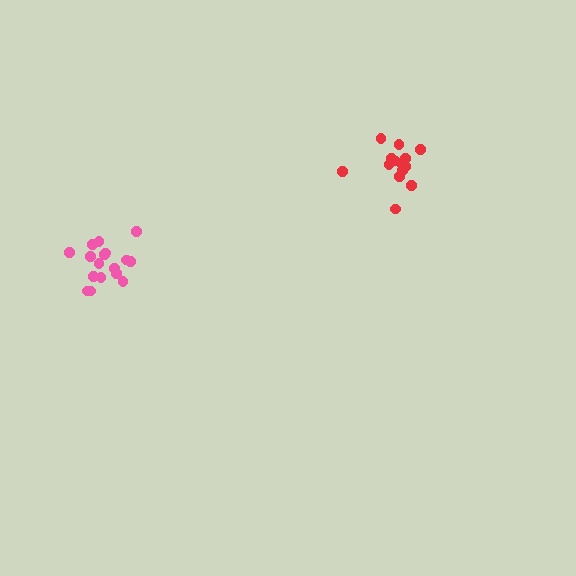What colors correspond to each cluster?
The clusters are colored: red, pink.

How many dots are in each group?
Group 1: 14 dots, Group 2: 17 dots (31 total).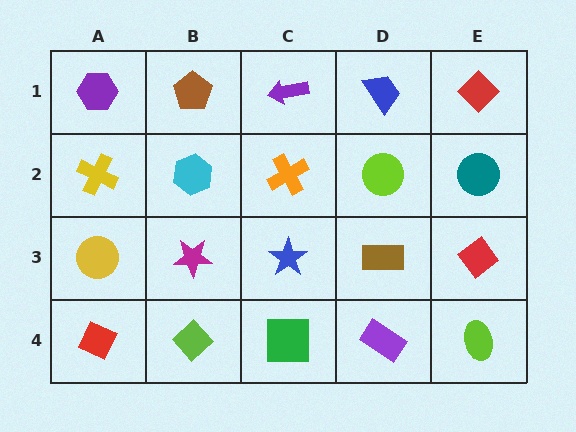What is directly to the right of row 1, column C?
A blue trapezoid.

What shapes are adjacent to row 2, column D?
A blue trapezoid (row 1, column D), a brown rectangle (row 3, column D), an orange cross (row 2, column C), a teal circle (row 2, column E).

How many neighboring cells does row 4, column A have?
2.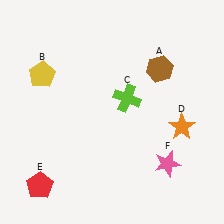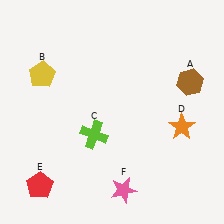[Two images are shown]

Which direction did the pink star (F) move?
The pink star (F) moved left.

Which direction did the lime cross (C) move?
The lime cross (C) moved down.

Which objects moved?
The objects that moved are: the brown hexagon (A), the lime cross (C), the pink star (F).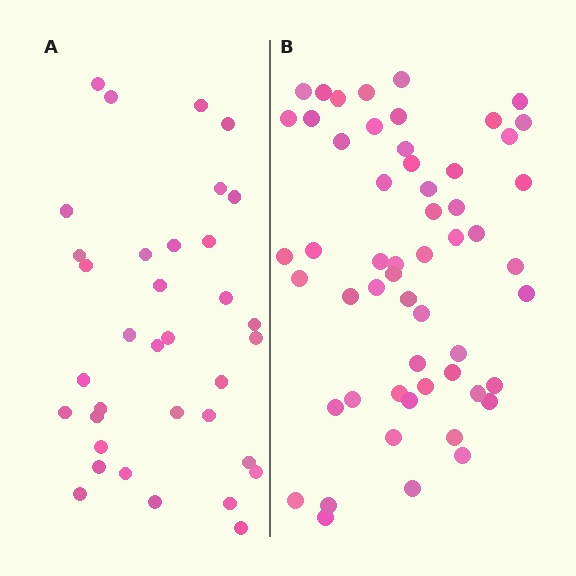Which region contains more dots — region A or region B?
Region B (the right region) has more dots.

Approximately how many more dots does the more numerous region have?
Region B has approximately 20 more dots than region A.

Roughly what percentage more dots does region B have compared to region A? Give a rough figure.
About 55% more.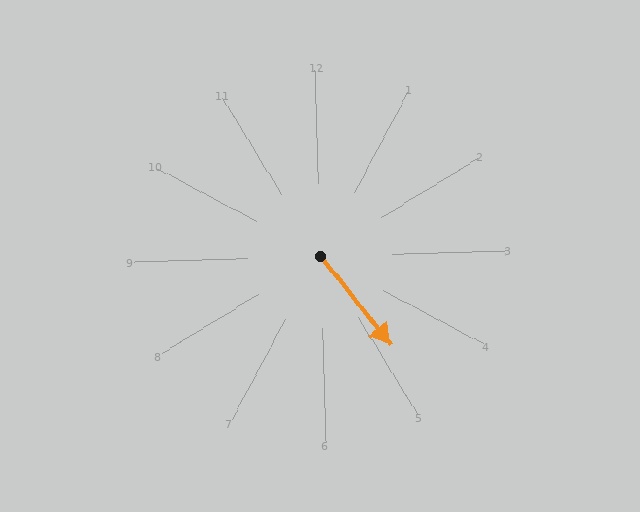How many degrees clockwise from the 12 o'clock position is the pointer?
Approximately 143 degrees.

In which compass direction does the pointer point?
Southeast.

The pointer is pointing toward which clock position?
Roughly 5 o'clock.